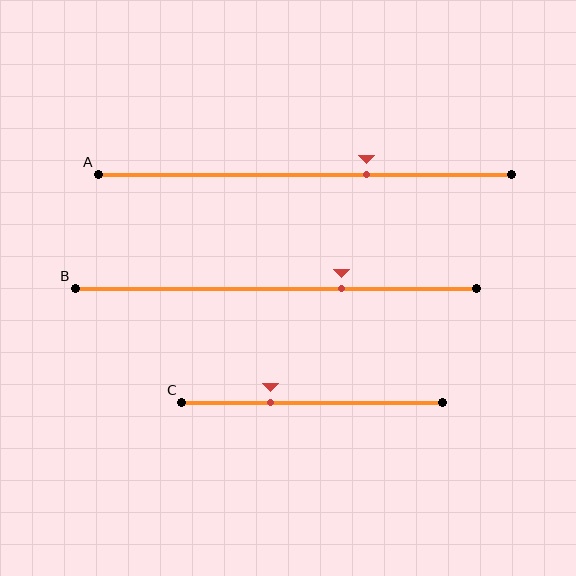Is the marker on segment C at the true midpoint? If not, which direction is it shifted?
No, the marker on segment C is shifted to the left by about 16% of the segment length.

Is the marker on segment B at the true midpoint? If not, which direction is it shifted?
No, the marker on segment B is shifted to the right by about 16% of the segment length.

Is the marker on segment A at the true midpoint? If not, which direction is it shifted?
No, the marker on segment A is shifted to the right by about 15% of the segment length.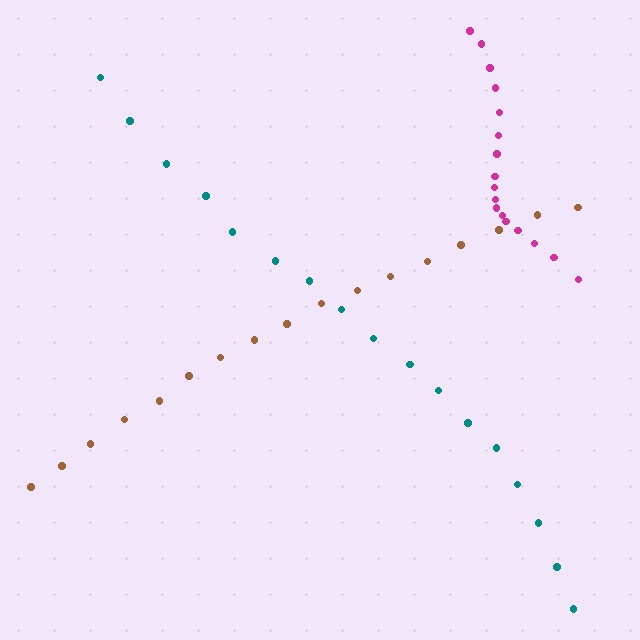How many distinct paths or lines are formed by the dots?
There are 3 distinct paths.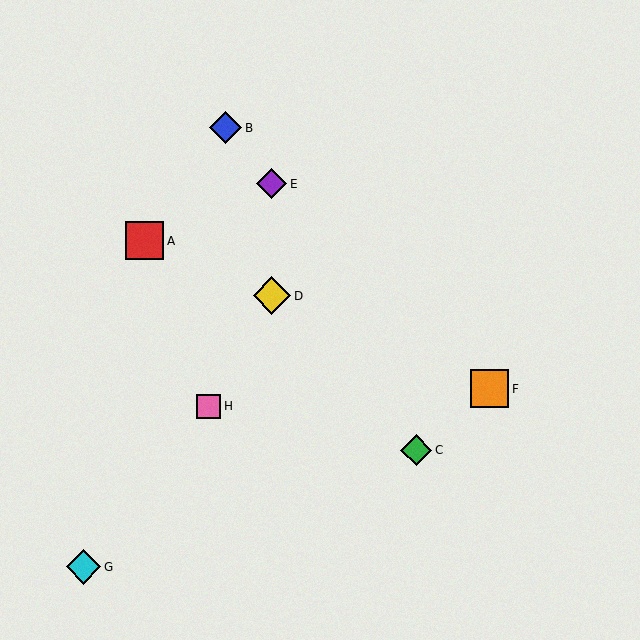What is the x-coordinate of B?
Object B is at x≈225.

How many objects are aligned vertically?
2 objects (D, E) are aligned vertically.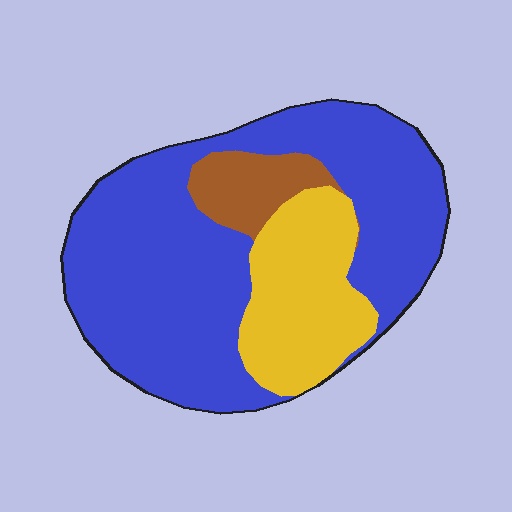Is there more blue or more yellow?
Blue.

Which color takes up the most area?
Blue, at roughly 70%.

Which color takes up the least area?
Brown, at roughly 10%.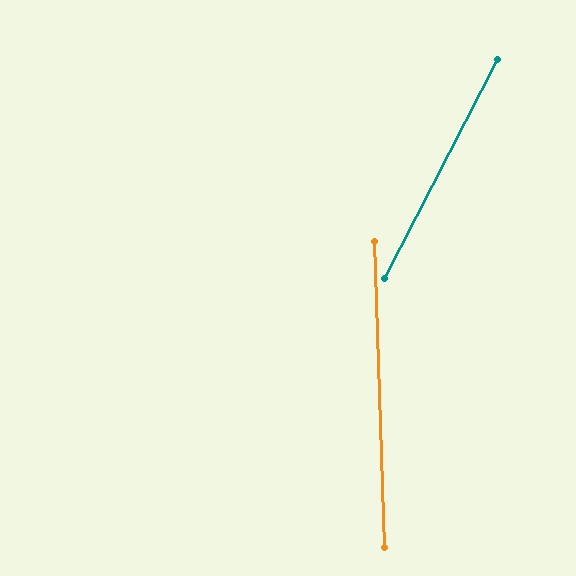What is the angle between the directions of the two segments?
Approximately 29 degrees.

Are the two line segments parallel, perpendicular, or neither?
Neither parallel nor perpendicular — they differ by about 29°.